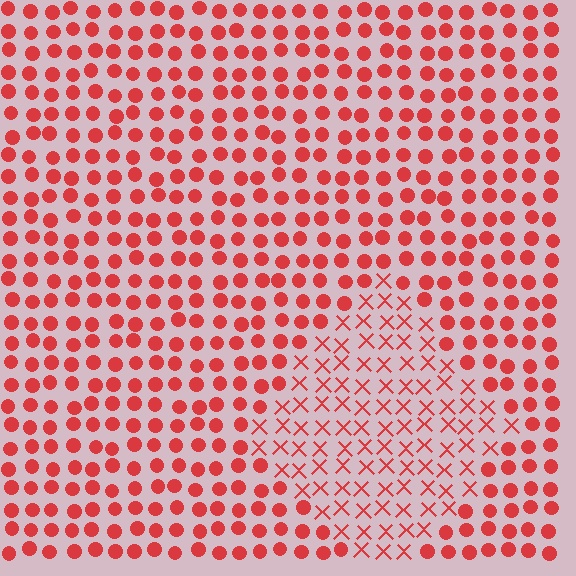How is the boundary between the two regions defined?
The boundary is defined by a change in element shape: X marks inside vs. circles outside. All elements share the same color and spacing.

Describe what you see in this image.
The image is filled with small red elements arranged in a uniform grid. A diamond-shaped region contains X marks, while the surrounding area contains circles. The boundary is defined purely by the change in element shape.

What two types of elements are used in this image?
The image uses X marks inside the diamond region and circles outside it.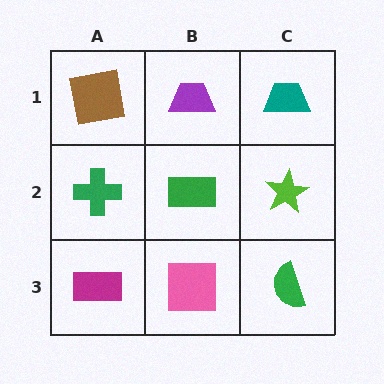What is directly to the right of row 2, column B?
A lime star.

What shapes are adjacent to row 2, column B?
A purple trapezoid (row 1, column B), a pink square (row 3, column B), a green cross (row 2, column A), a lime star (row 2, column C).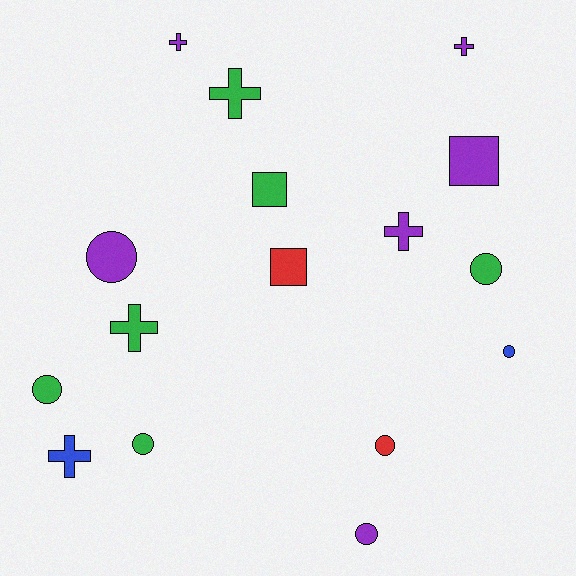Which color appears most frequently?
Purple, with 6 objects.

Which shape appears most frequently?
Circle, with 7 objects.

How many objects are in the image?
There are 16 objects.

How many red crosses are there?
There are no red crosses.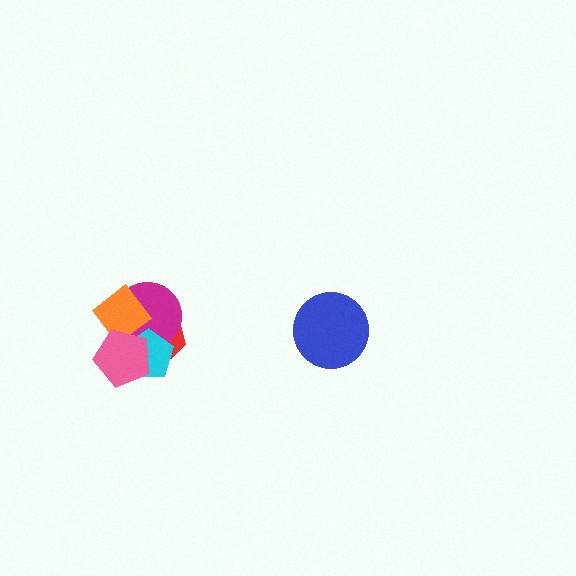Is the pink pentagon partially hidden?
No, no other shape covers it.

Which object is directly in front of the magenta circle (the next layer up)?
The orange diamond is directly in front of the magenta circle.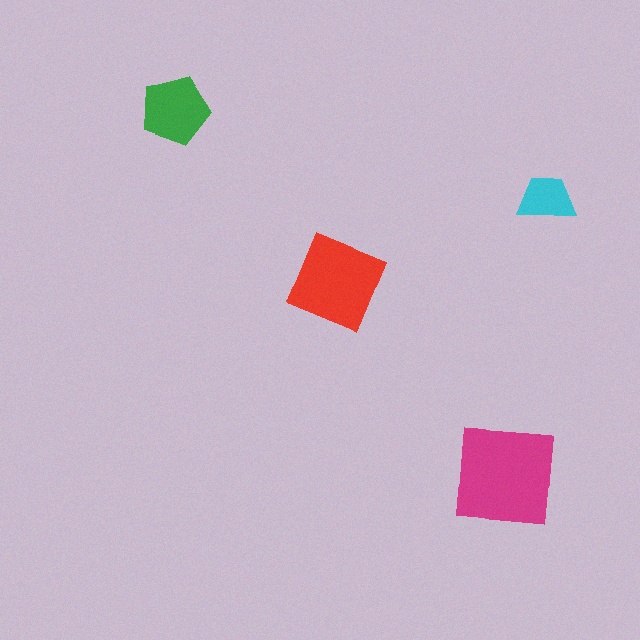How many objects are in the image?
There are 4 objects in the image.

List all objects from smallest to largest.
The cyan trapezoid, the green pentagon, the red diamond, the magenta square.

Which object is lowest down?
The magenta square is bottommost.